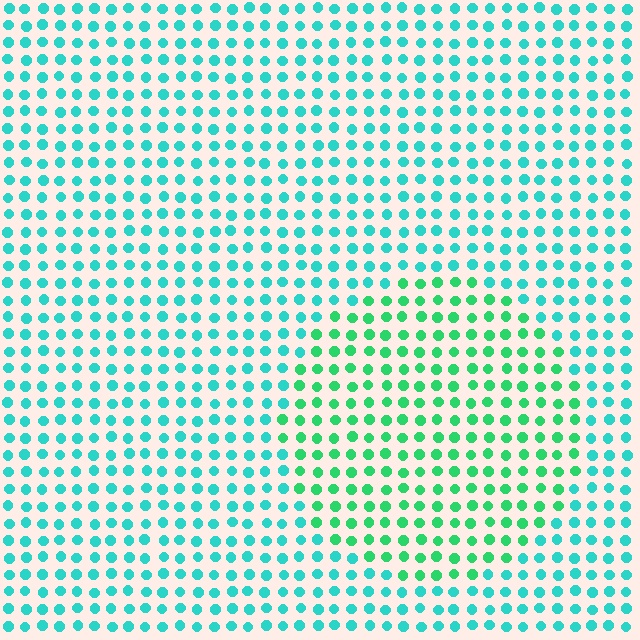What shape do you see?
I see a circle.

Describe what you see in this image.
The image is filled with small cyan elements in a uniform arrangement. A circle-shaped region is visible where the elements are tinted to a slightly different hue, forming a subtle color boundary.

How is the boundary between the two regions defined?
The boundary is defined purely by a slight shift in hue (about 33 degrees). Spacing, size, and orientation are identical on both sides.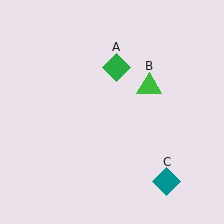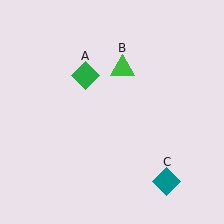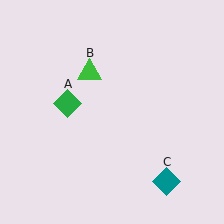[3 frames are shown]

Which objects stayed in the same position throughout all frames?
Teal diamond (object C) remained stationary.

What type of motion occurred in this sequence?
The green diamond (object A), green triangle (object B) rotated counterclockwise around the center of the scene.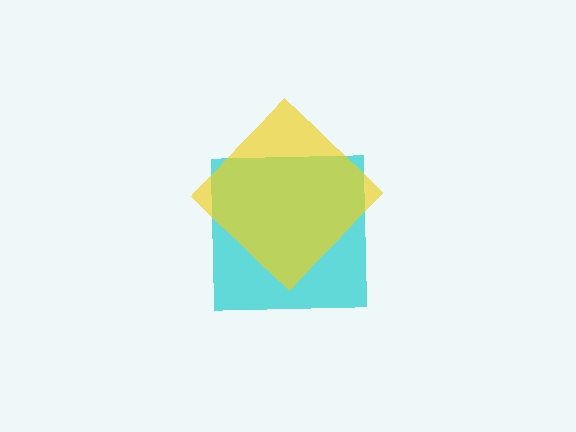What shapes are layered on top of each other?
The layered shapes are: a cyan square, a yellow diamond.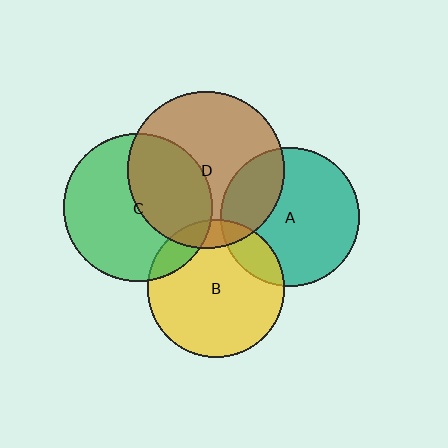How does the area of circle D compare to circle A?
Approximately 1.3 times.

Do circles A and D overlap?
Yes.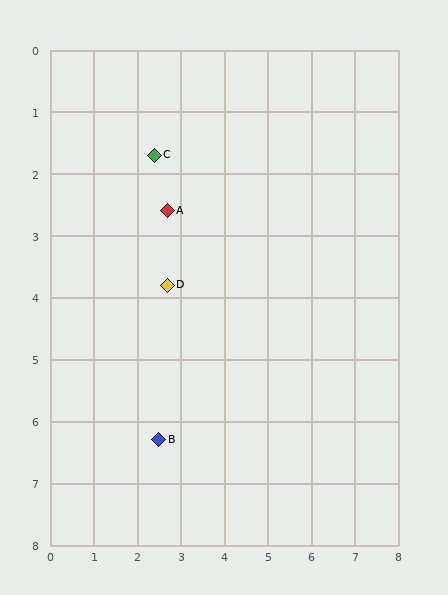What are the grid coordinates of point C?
Point C is at approximately (2.4, 1.7).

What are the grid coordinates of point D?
Point D is at approximately (2.7, 3.8).